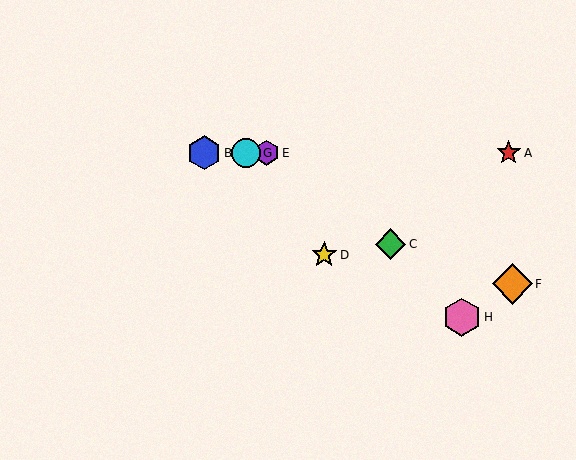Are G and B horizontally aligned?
Yes, both are at y≈153.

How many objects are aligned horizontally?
4 objects (A, B, E, G) are aligned horizontally.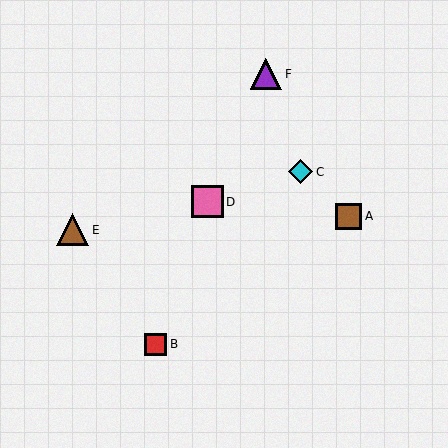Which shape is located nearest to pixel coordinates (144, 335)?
The red square (labeled B) at (155, 344) is nearest to that location.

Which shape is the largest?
The brown triangle (labeled E) is the largest.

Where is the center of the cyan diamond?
The center of the cyan diamond is at (301, 172).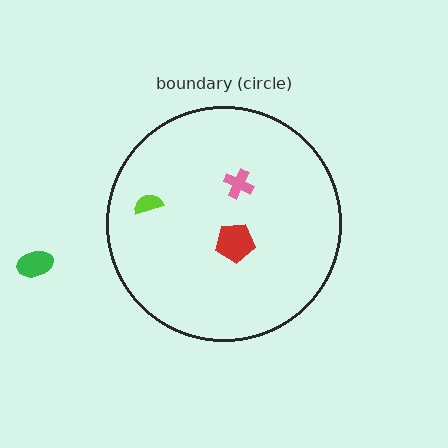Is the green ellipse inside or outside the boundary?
Outside.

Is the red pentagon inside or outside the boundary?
Inside.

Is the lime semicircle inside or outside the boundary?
Inside.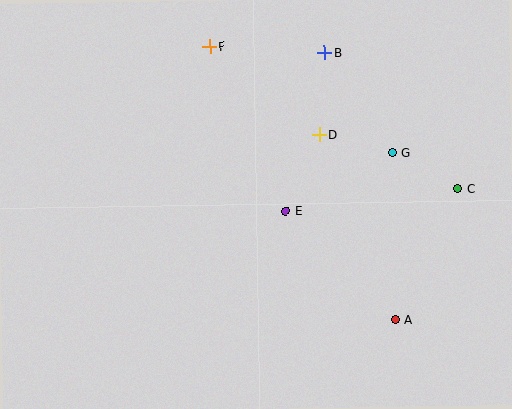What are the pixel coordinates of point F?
Point F is at (210, 46).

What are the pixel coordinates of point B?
Point B is at (324, 52).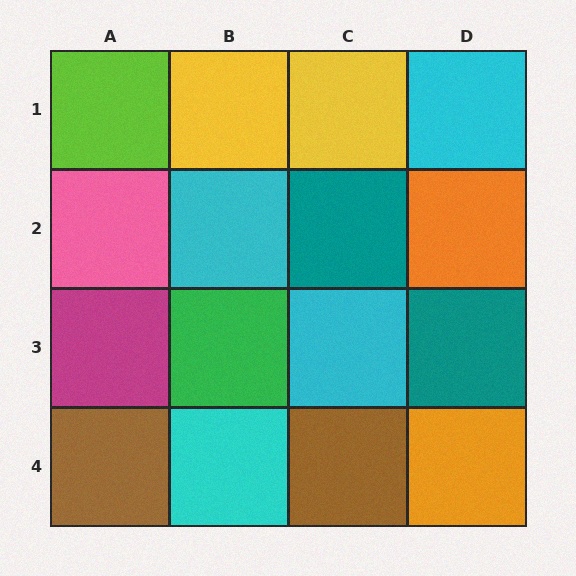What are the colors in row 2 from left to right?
Pink, cyan, teal, orange.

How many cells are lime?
1 cell is lime.